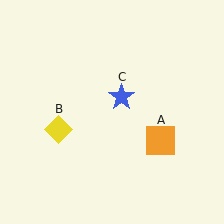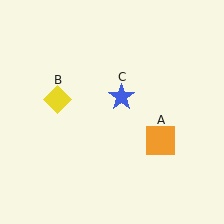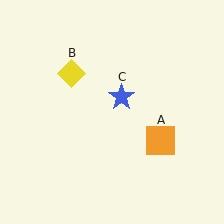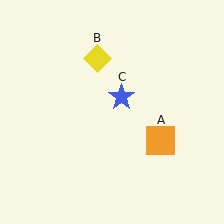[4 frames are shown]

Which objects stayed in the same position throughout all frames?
Orange square (object A) and blue star (object C) remained stationary.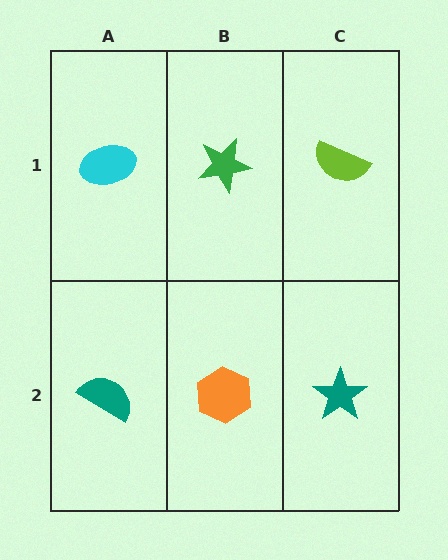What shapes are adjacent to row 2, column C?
A lime semicircle (row 1, column C), an orange hexagon (row 2, column B).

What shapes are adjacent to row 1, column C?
A teal star (row 2, column C), a green star (row 1, column B).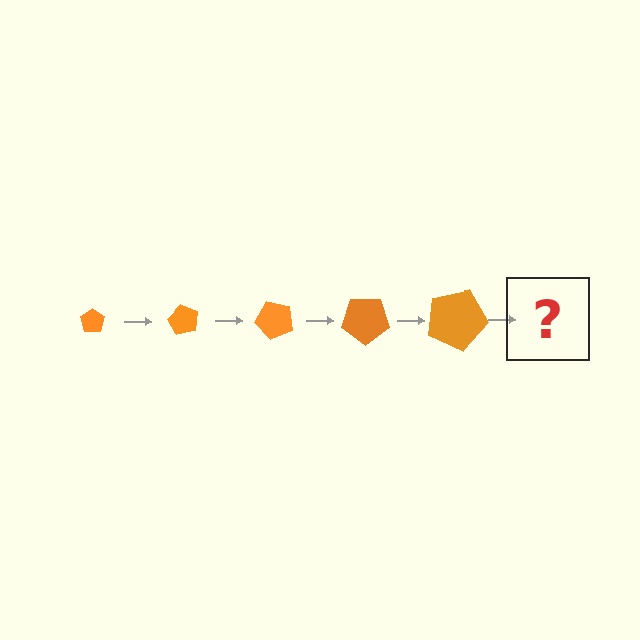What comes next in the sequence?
The next element should be a pentagon, larger than the previous one and rotated 300 degrees from the start.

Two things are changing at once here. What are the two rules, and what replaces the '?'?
The two rules are that the pentagon grows larger each step and it rotates 60 degrees each step. The '?' should be a pentagon, larger than the previous one and rotated 300 degrees from the start.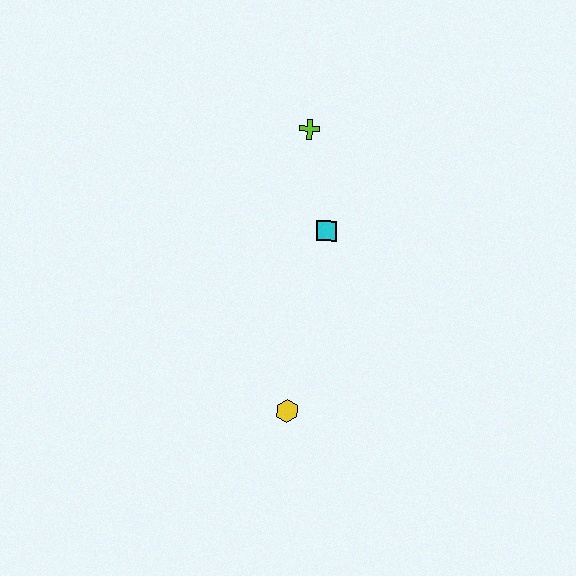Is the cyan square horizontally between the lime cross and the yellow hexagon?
No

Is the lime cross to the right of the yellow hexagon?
Yes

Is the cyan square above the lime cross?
No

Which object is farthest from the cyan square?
The yellow hexagon is farthest from the cyan square.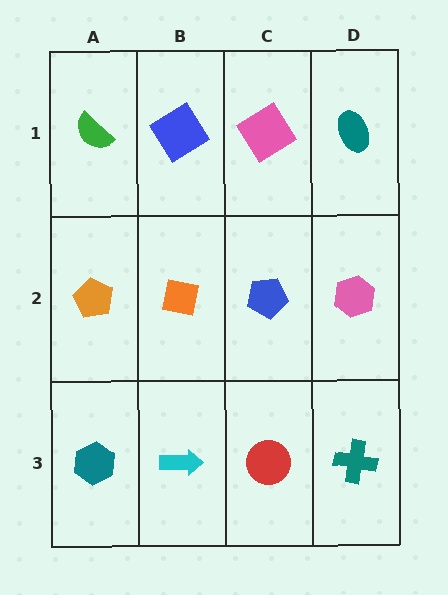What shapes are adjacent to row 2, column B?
A blue diamond (row 1, column B), a cyan arrow (row 3, column B), an orange pentagon (row 2, column A), a blue pentagon (row 2, column C).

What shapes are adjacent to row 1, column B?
An orange square (row 2, column B), a green semicircle (row 1, column A), a pink diamond (row 1, column C).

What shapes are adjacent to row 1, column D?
A pink hexagon (row 2, column D), a pink diamond (row 1, column C).